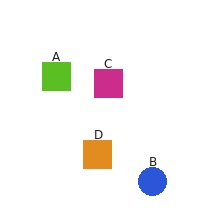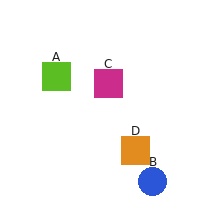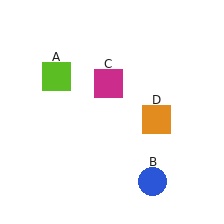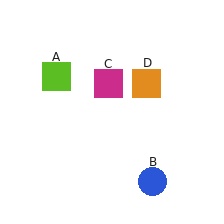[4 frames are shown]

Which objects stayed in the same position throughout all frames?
Lime square (object A) and blue circle (object B) and magenta square (object C) remained stationary.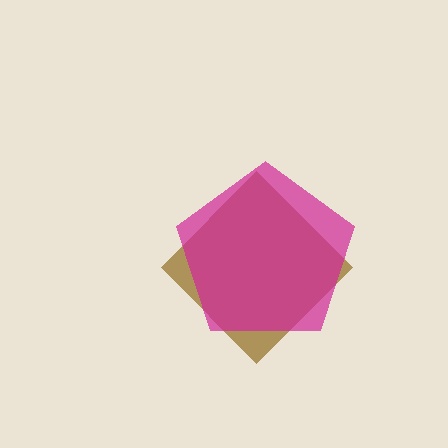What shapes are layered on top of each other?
The layered shapes are: a brown diamond, a magenta pentagon.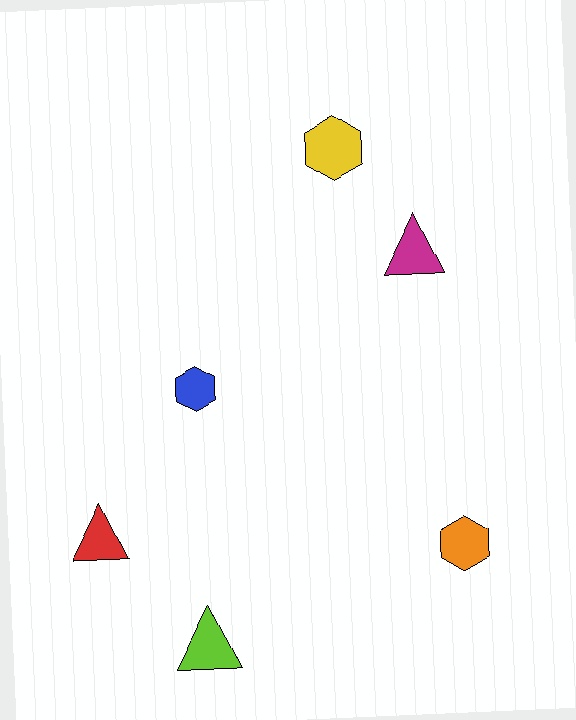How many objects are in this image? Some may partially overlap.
There are 6 objects.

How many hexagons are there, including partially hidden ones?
There are 3 hexagons.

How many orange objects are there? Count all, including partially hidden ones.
There is 1 orange object.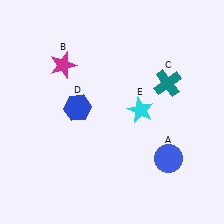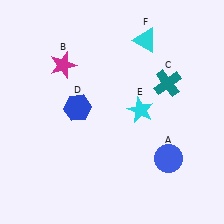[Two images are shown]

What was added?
A cyan triangle (F) was added in Image 2.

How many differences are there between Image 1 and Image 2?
There is 1 difference between the two images.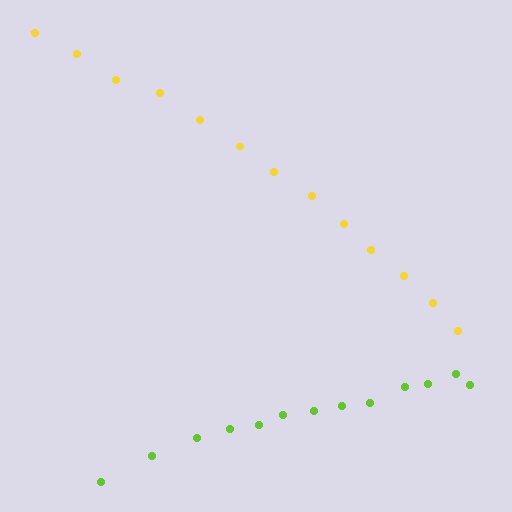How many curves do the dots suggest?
There are 2 distinct paths.